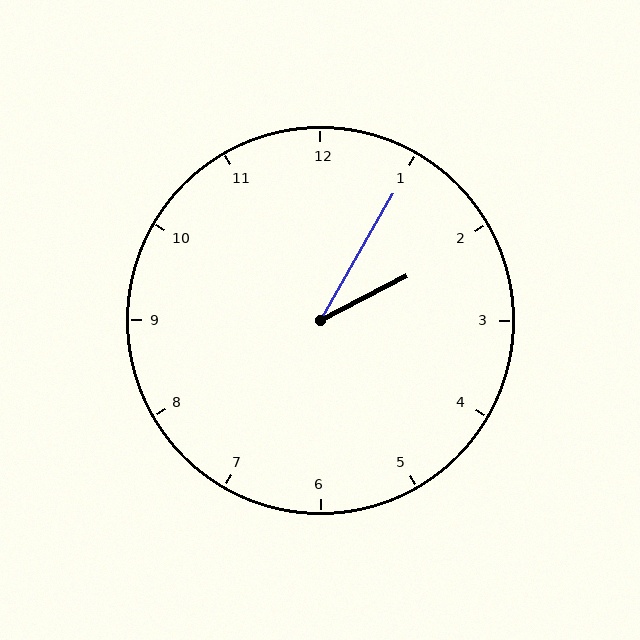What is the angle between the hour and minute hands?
Approximately 32 degrees.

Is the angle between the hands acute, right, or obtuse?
It is acute.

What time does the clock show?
2:05.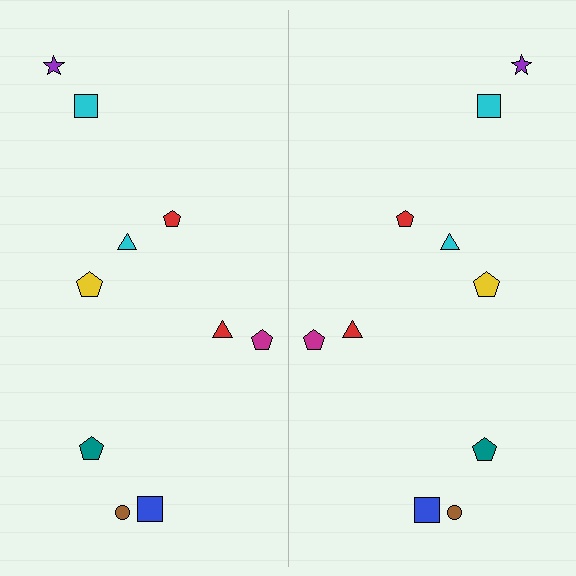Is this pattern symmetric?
Yes, this pattern has bilateral (reflection) symmetry.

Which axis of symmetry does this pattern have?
The pattern has a vertical axis of symmetry running through the center of the image.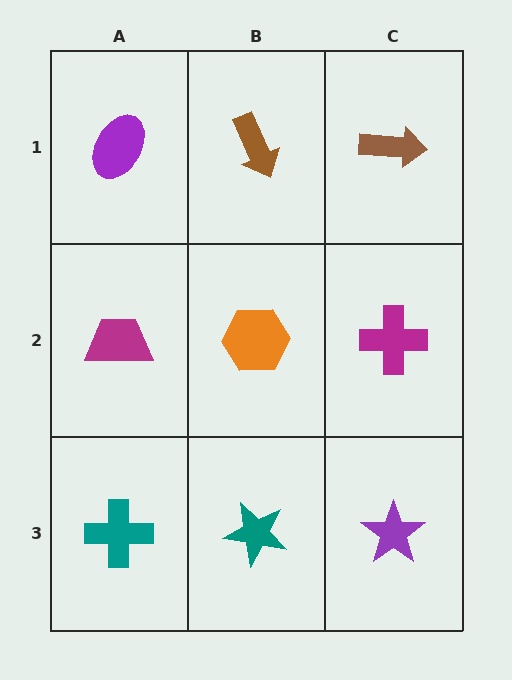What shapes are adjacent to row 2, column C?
A brown arrow (row 1, column C), a purple star (row 3, column C), an orange hexagon (row 2, column B).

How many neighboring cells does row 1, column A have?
2.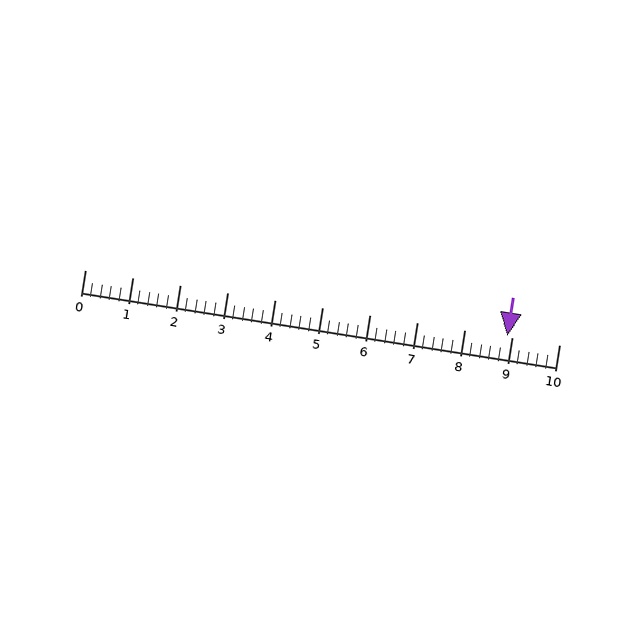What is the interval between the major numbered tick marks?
The major tick marks are spaced 1 units apart.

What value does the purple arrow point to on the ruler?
The purple arrow points to approximately 8.9.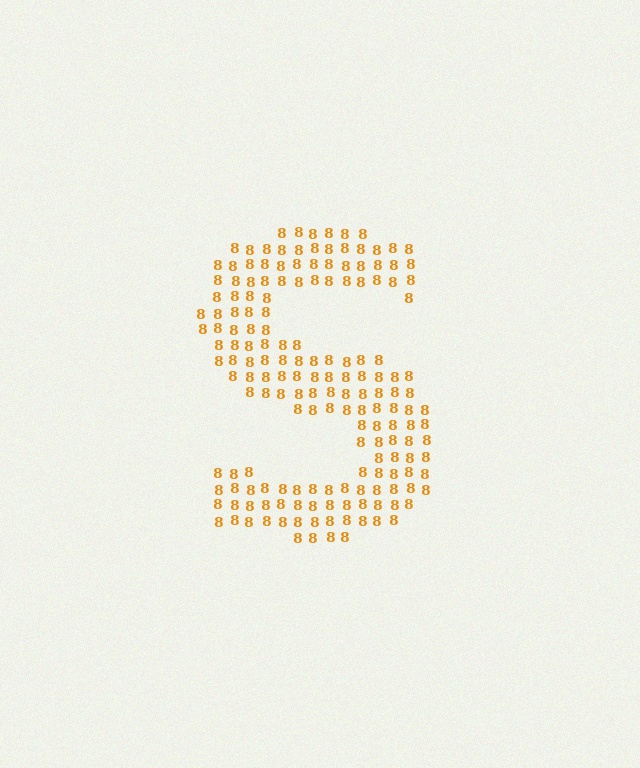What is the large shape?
The large shape is the letter S.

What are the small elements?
The small elements are digit 8's.